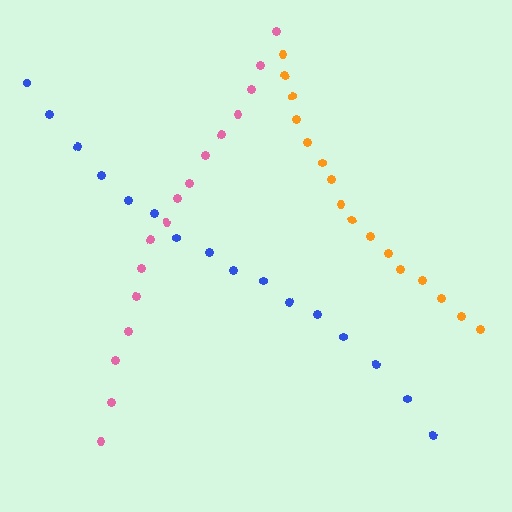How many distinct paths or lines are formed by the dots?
There are 3 distinct paths.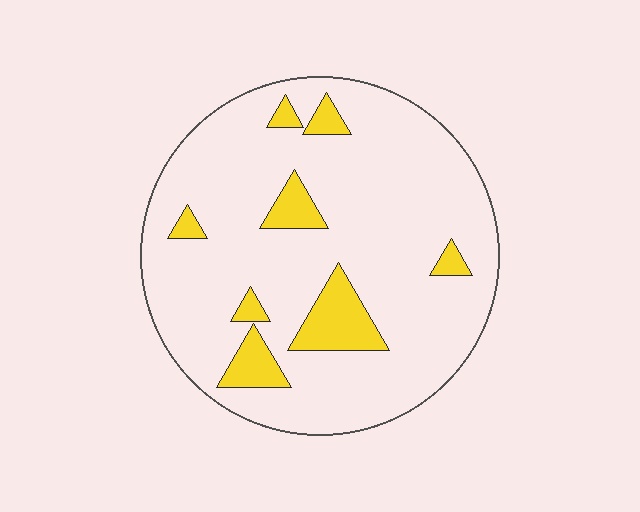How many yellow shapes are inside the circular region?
8.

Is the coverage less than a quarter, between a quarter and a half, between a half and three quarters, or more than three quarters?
Less than a quarter.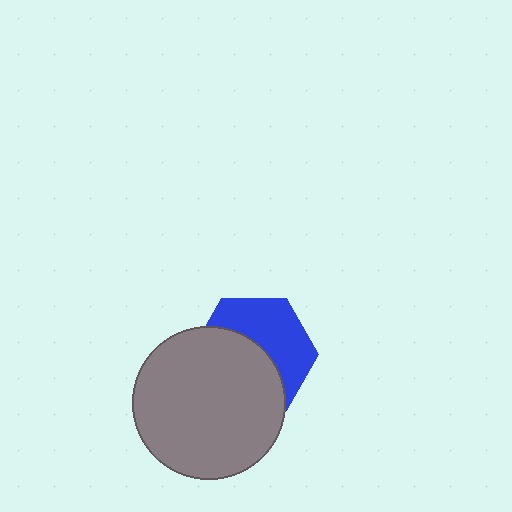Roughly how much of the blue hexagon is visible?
About half of it is visible (roughly 47%).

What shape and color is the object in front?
The object in front is a gray circle.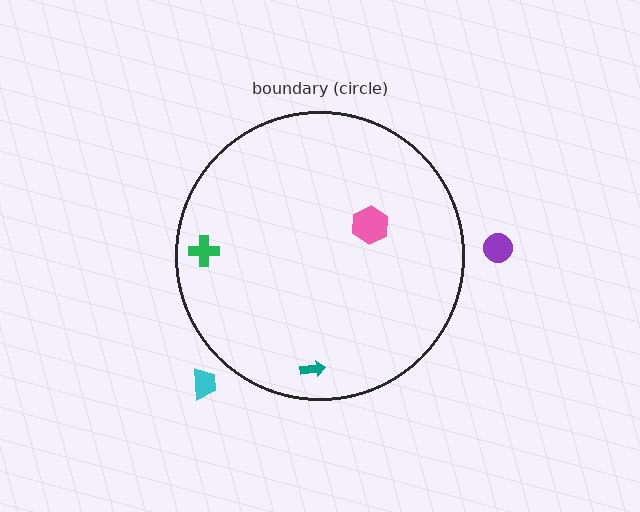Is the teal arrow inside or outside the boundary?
Inside.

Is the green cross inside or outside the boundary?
Inside.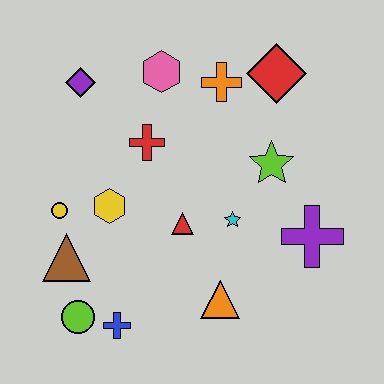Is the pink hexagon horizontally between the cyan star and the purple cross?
No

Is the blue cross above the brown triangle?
No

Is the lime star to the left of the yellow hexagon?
No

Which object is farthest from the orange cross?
The lime circle is farthest from the orange cross.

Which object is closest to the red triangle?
The cyan star is closest to the red triangle.